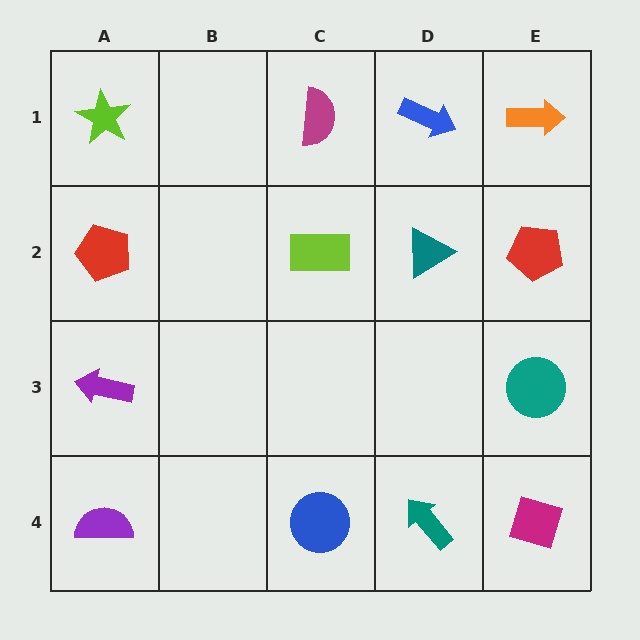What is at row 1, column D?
A blue arrow.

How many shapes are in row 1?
4 shapes.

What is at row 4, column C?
A blue circle.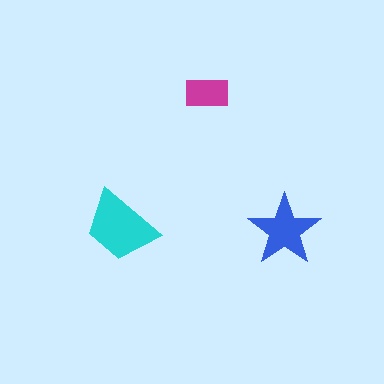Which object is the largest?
The cyan trapezoid.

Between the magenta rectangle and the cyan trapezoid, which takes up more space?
The cyan trapezoid.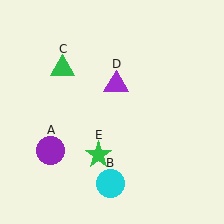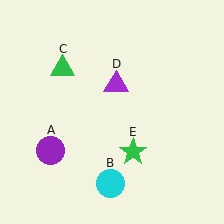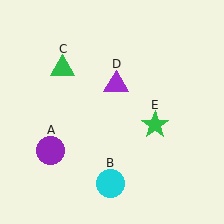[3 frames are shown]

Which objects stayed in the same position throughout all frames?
Purple circle (object A) and cyan circle (object B) and green triangle (object C) and purple triangle (object D) remained stationary.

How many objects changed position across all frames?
1 object changed position: green star (object E).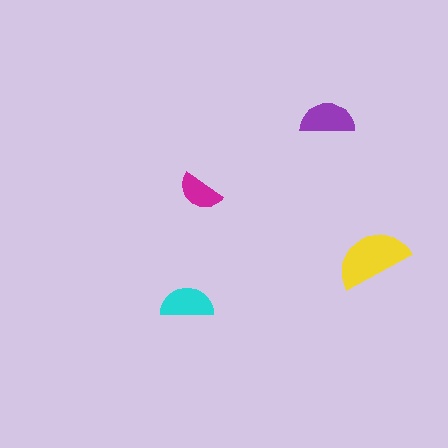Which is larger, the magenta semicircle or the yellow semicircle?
The yellow one.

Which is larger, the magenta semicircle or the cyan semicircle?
The cyan one.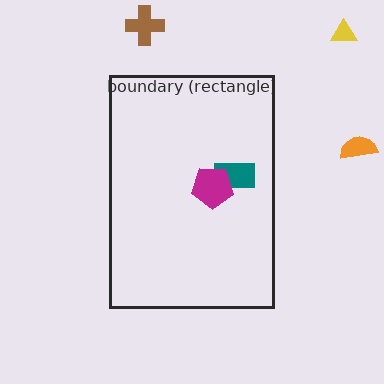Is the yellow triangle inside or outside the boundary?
Outside.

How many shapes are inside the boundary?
2 inside, 3 outside.